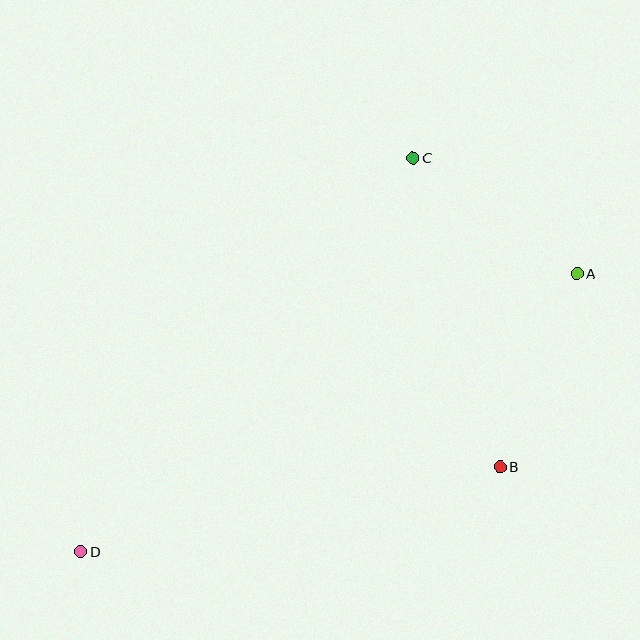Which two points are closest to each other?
Points A and C are closest to each other.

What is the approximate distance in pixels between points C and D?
The distance between C and D is approximately 515 pixels.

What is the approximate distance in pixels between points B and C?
The distance between B and C is approximately 321 pixels.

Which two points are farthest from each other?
Points A and D are farthest from each other.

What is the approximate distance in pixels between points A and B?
The distance between A and B is approximately 208 pixels.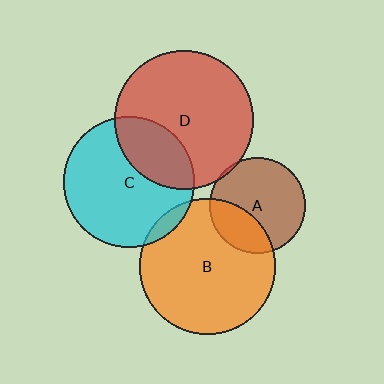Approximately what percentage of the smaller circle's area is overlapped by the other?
Approximately 5%.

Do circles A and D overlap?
Yes.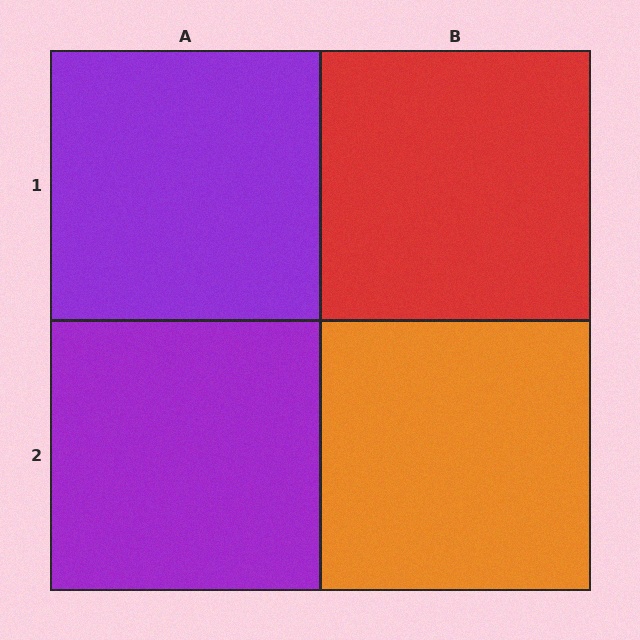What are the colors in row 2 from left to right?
Purple, orange.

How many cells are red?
1 cell is red.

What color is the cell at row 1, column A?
Purple.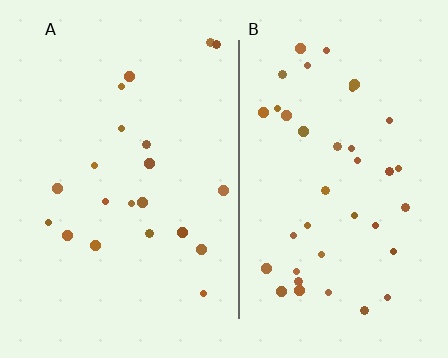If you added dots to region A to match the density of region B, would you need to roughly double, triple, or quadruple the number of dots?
Approximately double.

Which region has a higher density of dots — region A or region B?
B (the right).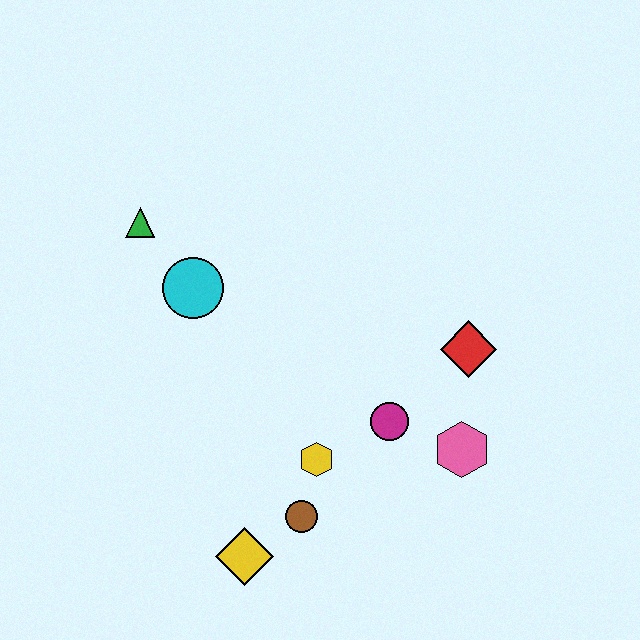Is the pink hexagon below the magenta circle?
Yes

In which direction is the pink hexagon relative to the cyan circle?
The pink hexagon is to the right of the cyan circle.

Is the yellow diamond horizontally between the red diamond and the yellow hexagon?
No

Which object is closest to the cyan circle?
The green triangle is closest to the cyan circle.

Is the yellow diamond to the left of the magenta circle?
Yes